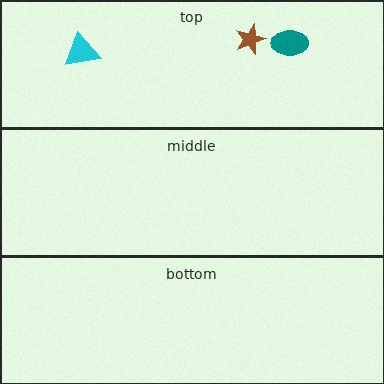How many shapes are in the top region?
3.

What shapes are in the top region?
The brown star, the cyan triangle, the teal ellipse.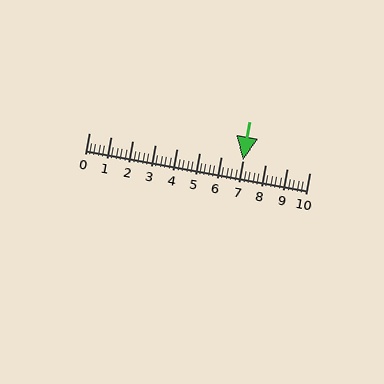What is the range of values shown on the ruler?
The ruler shows values from 0 to 10.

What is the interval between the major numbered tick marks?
The major tick marks are spaced 1 units apart.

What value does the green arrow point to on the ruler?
The green arrow points to approximately 7.0.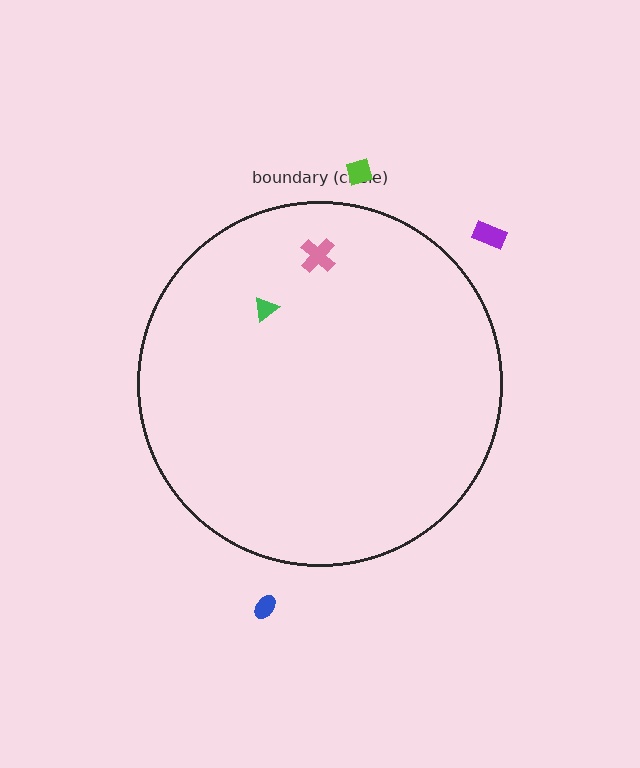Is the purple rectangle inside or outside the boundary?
Outside.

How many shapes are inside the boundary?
2 inside, 3 outside.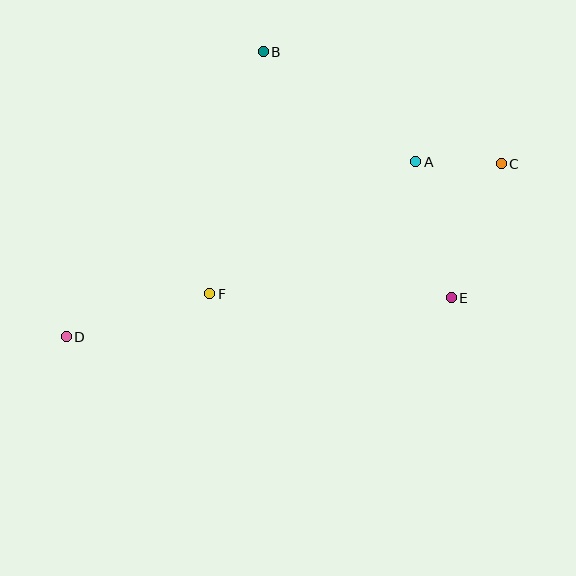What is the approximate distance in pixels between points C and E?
The distance between C and E is approximately 143 pixels.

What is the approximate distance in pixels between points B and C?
The distance between B and C is approximately 263 pixels.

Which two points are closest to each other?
Points A and C are closest to each other.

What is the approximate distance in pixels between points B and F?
The distance between B and F is approximately 248 pixels.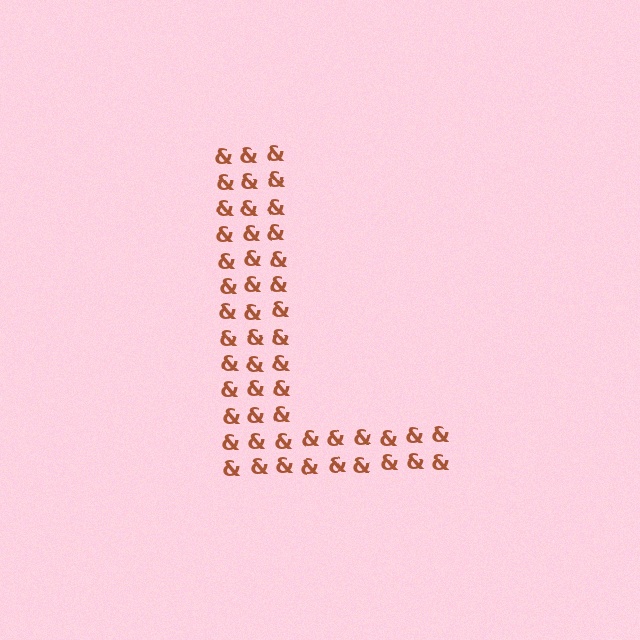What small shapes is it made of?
It is made of small ampersands.